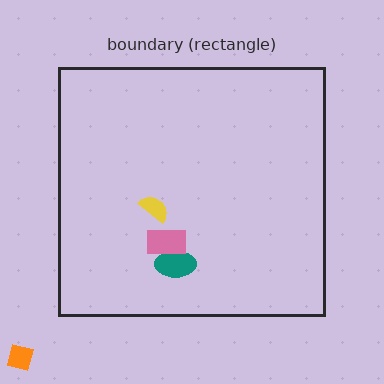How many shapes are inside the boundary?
3 inside, 1 outside.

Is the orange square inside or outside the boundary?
Outside.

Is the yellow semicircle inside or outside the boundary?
Inside.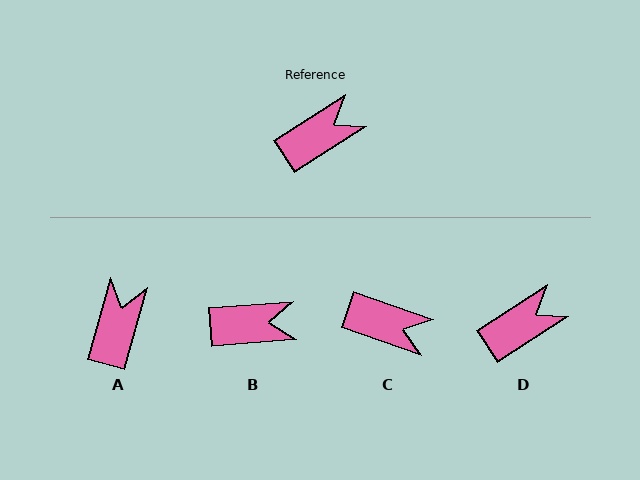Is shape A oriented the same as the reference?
No, it is off by about 42 degrees.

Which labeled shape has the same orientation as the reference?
D.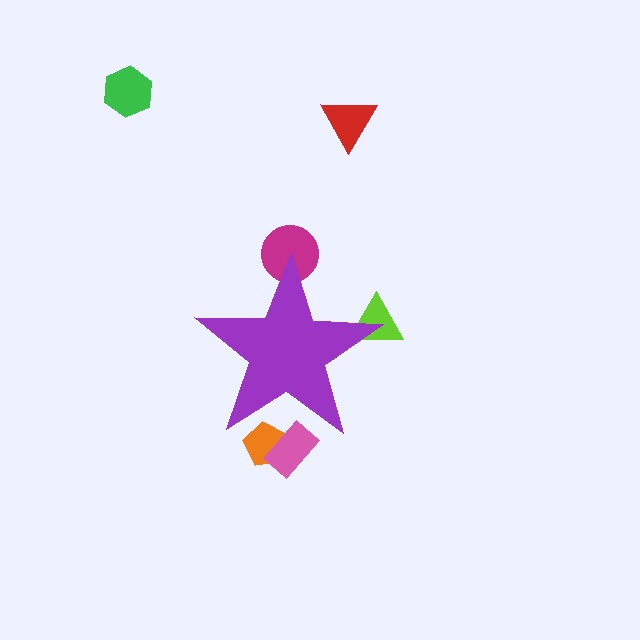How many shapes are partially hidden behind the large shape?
4 shapes are partially hidden.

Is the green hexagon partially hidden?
No, the green hexagon is fully visible.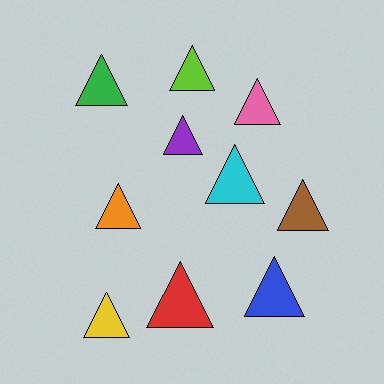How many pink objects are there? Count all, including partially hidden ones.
There is 1 pink object.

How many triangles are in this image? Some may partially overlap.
There are 10 triangles.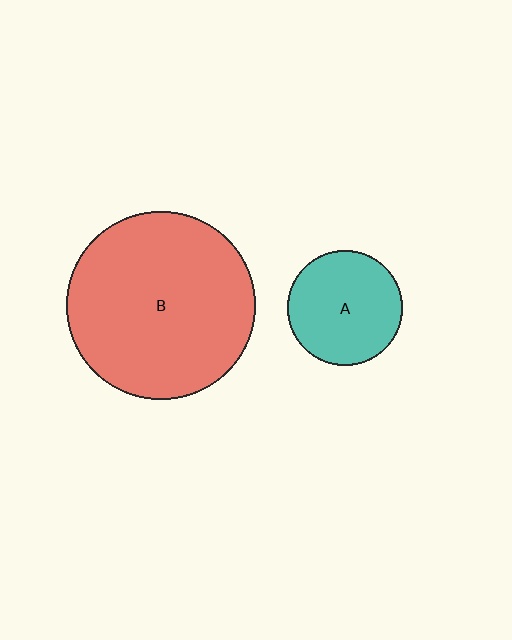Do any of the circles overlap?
No, none of the circles overlap.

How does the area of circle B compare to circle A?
Approximately 2.7 times.